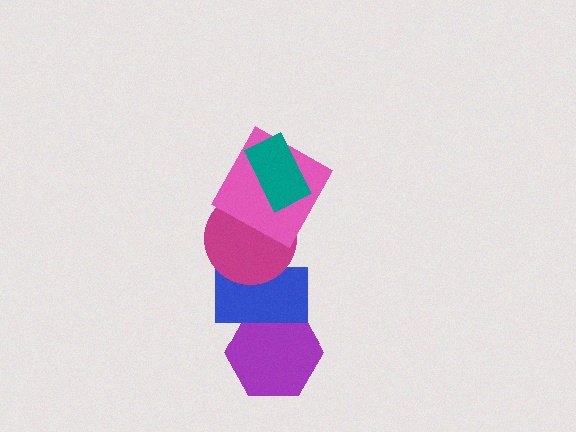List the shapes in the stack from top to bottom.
From top to bottom: the teal rectangle, the pink square, the magenta circle, the blue rectangle, the purple hexagon.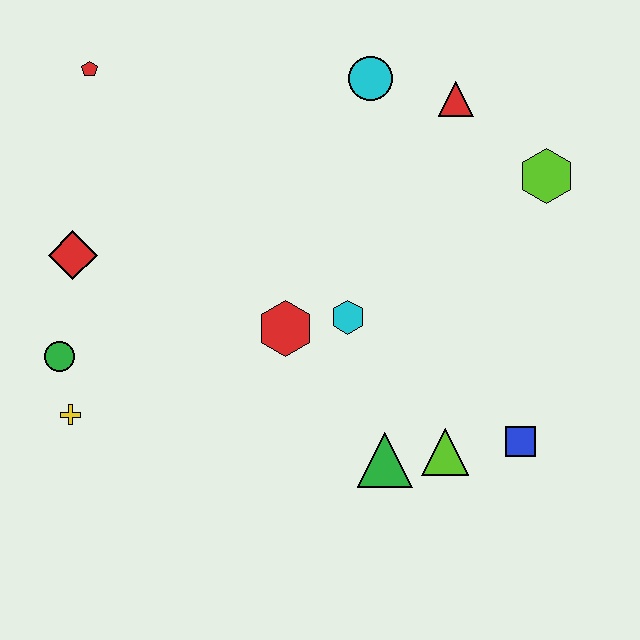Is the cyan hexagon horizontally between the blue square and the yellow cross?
Yes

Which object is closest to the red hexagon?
The cyan hexagon is closest to the red hexagon.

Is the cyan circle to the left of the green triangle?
Yes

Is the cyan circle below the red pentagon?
Yes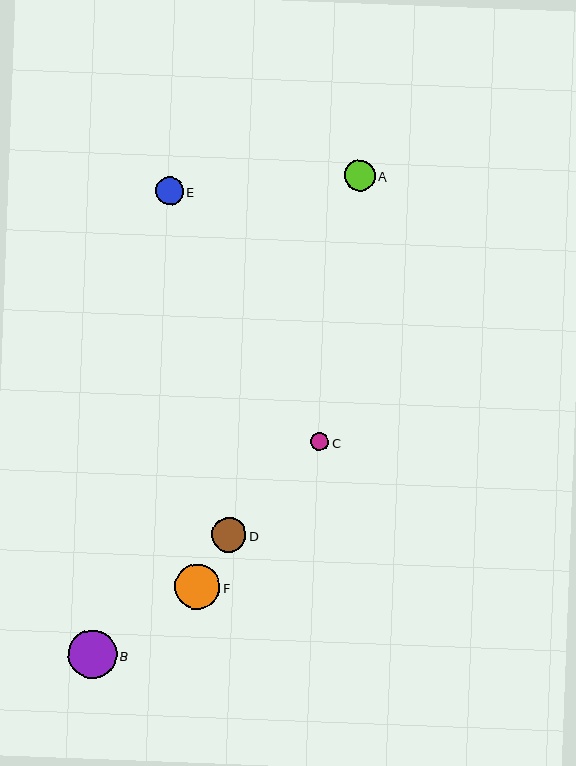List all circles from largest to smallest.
From largest to smallest: B, F, D, A, E, C.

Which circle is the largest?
Circle B is the largest with a size of approximately 48 pixels.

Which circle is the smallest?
Circle C is the smallest with a size of approximately 18 pixels.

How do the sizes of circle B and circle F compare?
Circle B and circle F are approximately the same size.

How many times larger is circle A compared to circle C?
Circle A is approximately 1.7 times the size of circle C.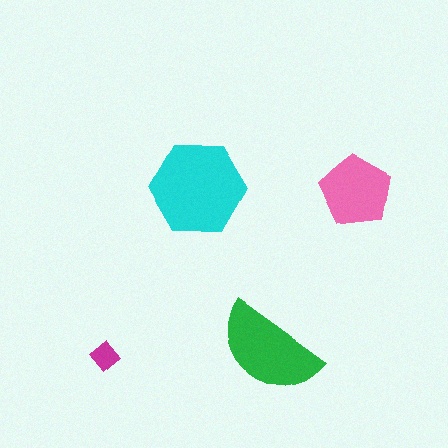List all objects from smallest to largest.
The magenta diamond, the pink pentagon, the green semicircle, the cyan hexagon.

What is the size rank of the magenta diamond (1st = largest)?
4th.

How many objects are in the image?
There are 4 objects in the image.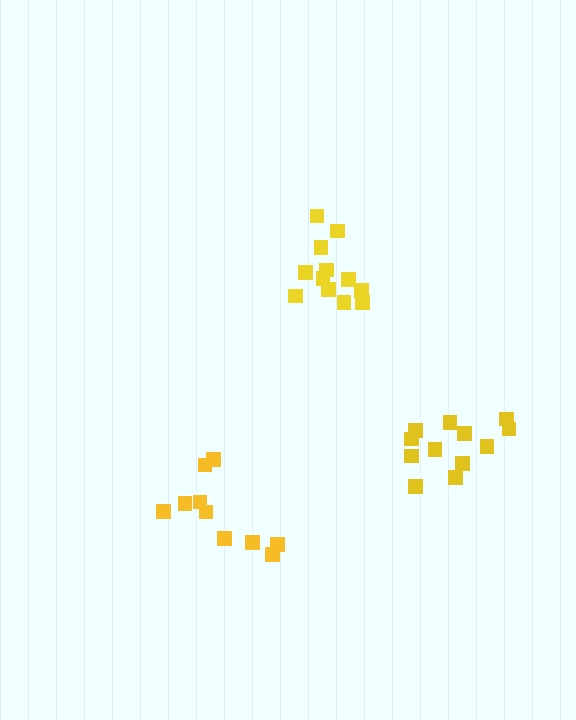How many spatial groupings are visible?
There are 3 spatial groupings.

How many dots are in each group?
Group 1: 10 dots, Group 2: 12 dots, Group 3: 12 dots (34 total).